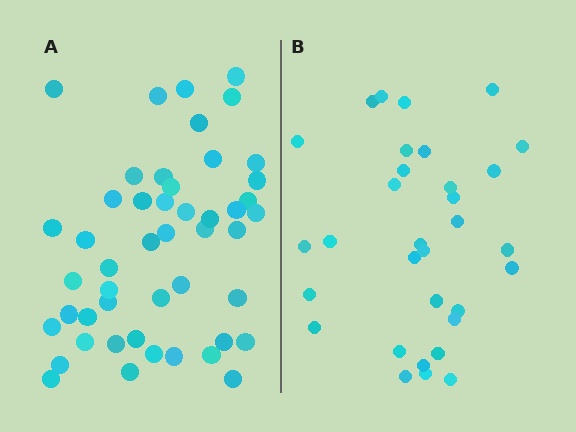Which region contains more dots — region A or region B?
Region A (the left region) has more dots.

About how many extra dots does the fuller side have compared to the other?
Region A has approximately 15 more dots than region B.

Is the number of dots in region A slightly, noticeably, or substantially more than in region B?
Region A has substantially more. The ratio is roughly 1.5 to 1.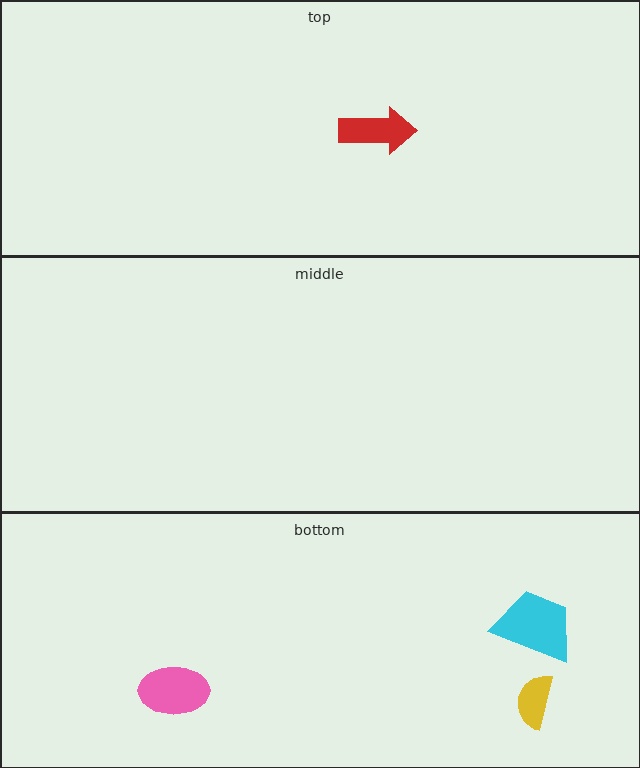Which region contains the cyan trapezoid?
The bottom region.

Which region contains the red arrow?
The top region.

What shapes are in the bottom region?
The pink ellipse, the cyan trapezoid, the yellow semicircle.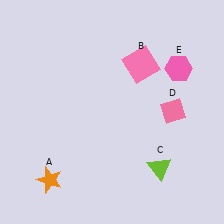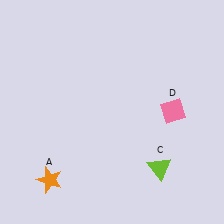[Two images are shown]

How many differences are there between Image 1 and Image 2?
There are 2 differences between the two images.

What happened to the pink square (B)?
The pink square (B) was removed in Image 2. It was in the top-right area of Image 1.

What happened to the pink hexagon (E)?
The pink hexagon (E) was removed in Image 2. It was in the top-right area of Image 1.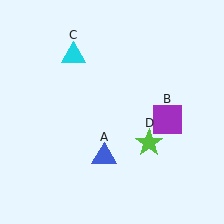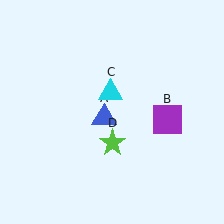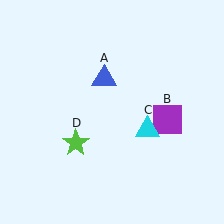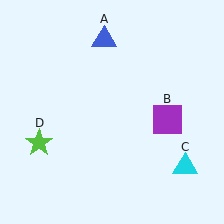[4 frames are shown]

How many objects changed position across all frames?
3 objects changed position: blue triangle (object A), cyan triangle (object C), lime star (object D).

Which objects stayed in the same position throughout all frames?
Purple square (object B) remained stationary.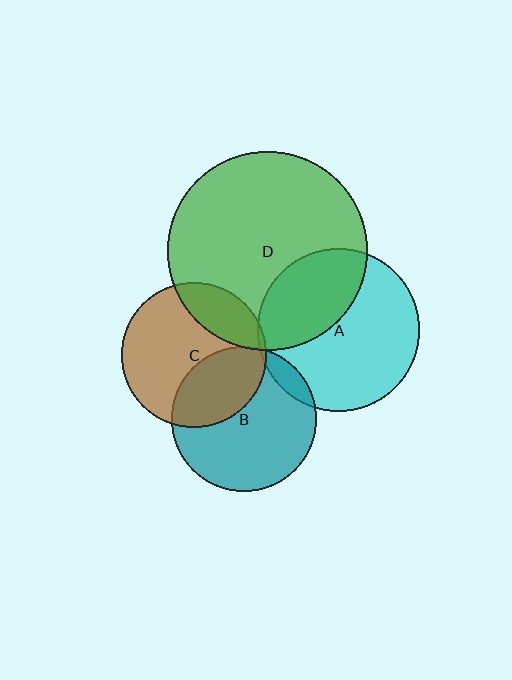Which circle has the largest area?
Circle D (green).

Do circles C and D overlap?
Yes.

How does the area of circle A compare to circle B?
Approximately 1.3 times.